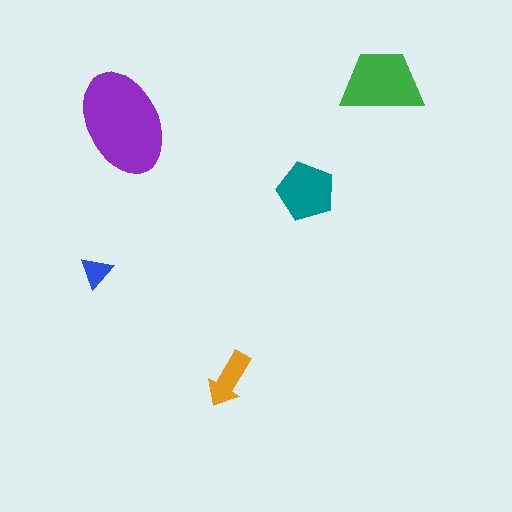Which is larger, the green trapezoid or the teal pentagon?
The green trapezoid.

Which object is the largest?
The purple ellipse.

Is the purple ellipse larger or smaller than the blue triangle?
Larger.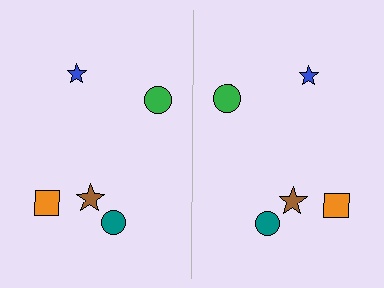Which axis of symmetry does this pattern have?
The pattern has a vertical axis of symmetry running through the center of the image.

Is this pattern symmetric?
Yes, this pattern has bilateral (reflection) symmetry.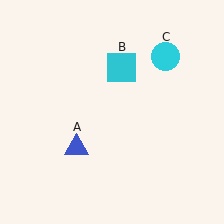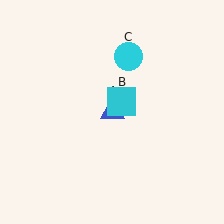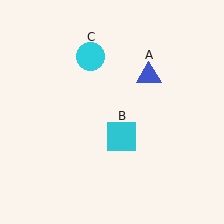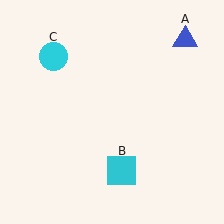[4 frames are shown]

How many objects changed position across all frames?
3 objects changed position: blue triangle (object A), cyan square (object B), cyan circle (object C).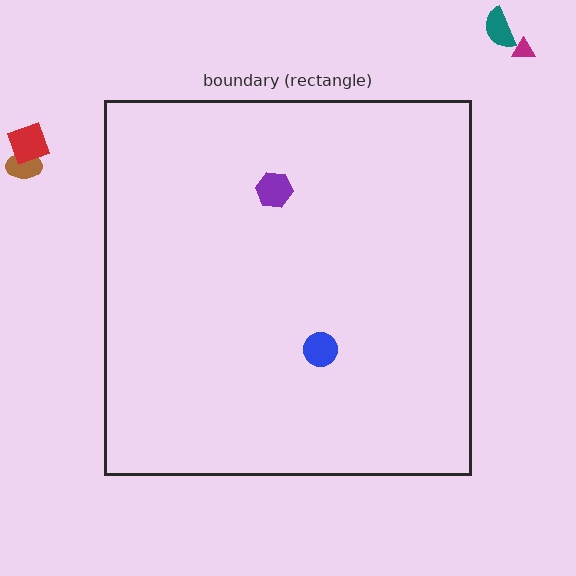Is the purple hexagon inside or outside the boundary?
Inside.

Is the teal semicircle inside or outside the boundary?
Outside.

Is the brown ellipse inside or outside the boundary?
Outside.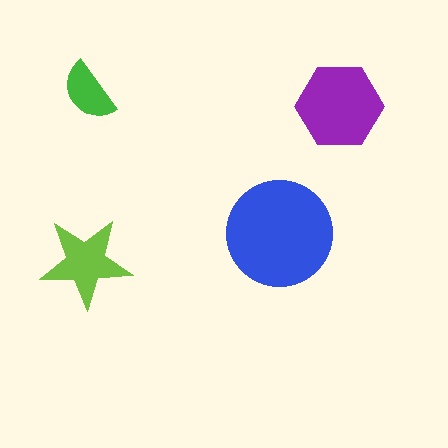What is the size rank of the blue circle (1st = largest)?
1st.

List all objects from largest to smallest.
The blue circle, the purple hexagon, the lime star, the green semicircle.